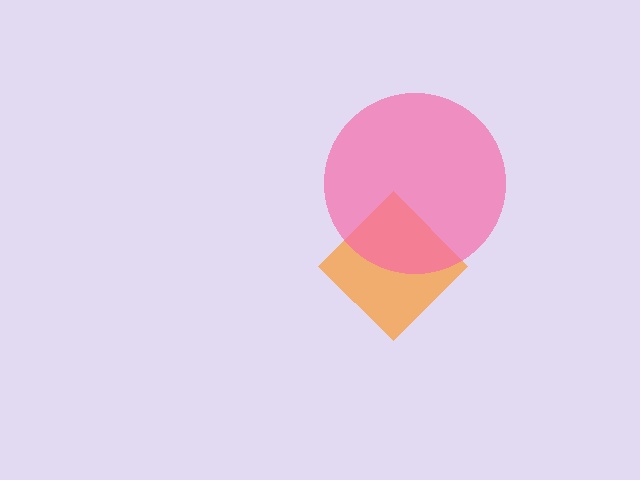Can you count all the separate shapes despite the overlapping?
Yes, there are 2 separate shapes.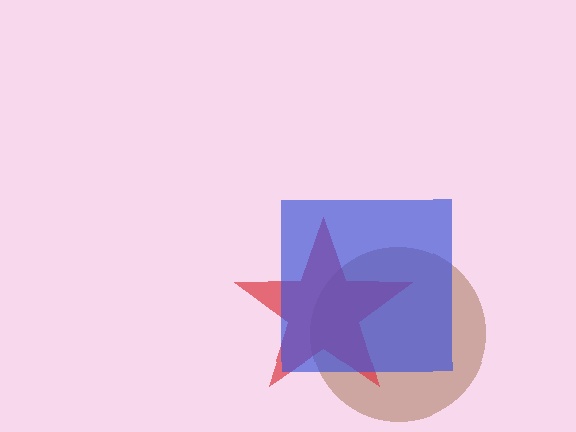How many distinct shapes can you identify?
There are 3 distinct shapes: a brown circle, a red star, a blue square.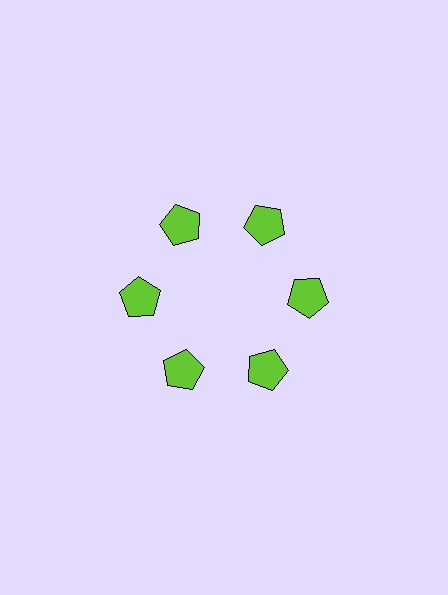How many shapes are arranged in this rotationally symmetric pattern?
There are 6 shapes, arranged in 6 groups of 1.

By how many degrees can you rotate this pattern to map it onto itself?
The pattern maps onto itself every 60 degrees of rotation.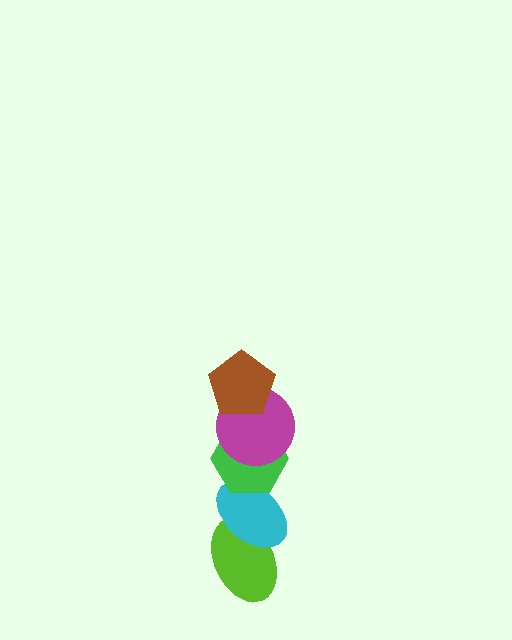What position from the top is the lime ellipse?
The lime ellipse is 5th from the top.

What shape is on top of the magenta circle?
The brown pentagon is on top of the magenta circle.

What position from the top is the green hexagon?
The green hexagon is 3rd from the top.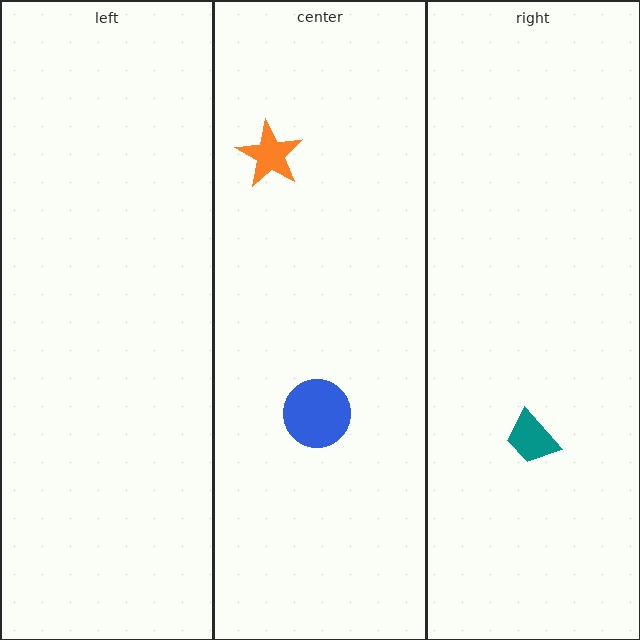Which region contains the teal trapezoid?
The right region.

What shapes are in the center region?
The blue circle, the orange star.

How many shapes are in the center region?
2.